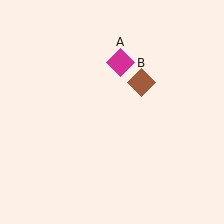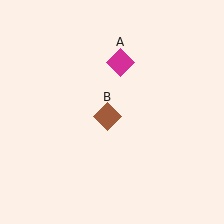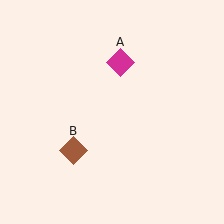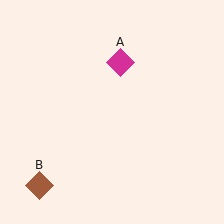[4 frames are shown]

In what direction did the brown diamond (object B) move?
The brown diamond (object B) moved down and to the left.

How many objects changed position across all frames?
1 object changed position: brown diamond (object B).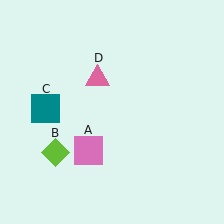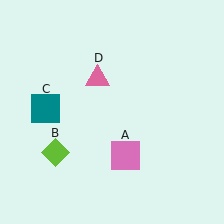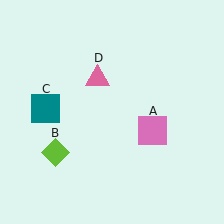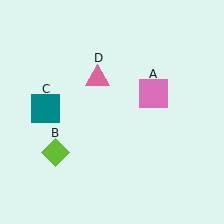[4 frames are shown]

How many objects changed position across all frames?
1 object changed position: pink square (object A).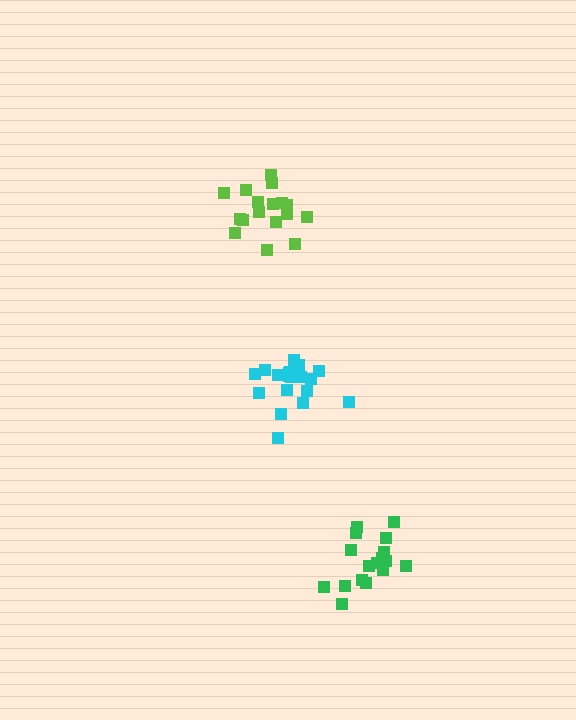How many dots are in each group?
Group 1: 21 dots, Group 2: 17 dots, Group 3: 17 dots (55 total).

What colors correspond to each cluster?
The clusters are colored: cyan, lime, green.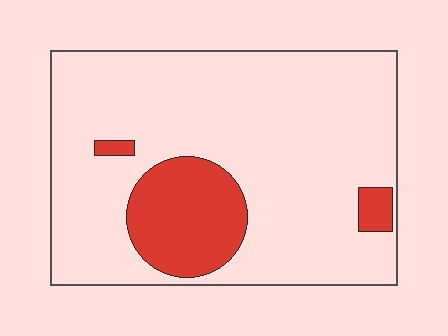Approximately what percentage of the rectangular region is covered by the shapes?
Approximately 15%.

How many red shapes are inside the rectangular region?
3.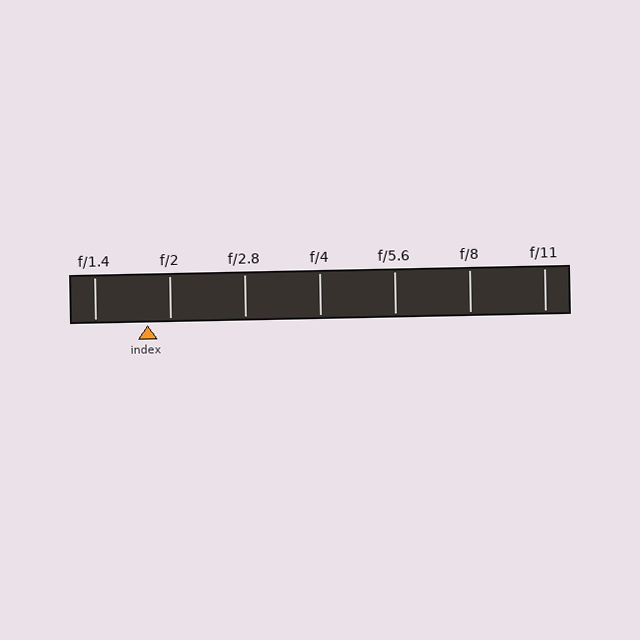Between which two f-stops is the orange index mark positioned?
The index mark is between f/1.4 and f/2.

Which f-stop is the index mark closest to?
The index mark is closest to f/2.